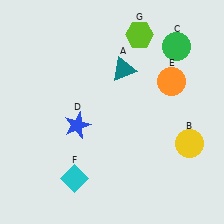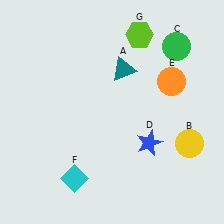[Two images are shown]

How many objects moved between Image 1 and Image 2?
1 object moved between the two images.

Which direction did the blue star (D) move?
The blue star (D) moved right.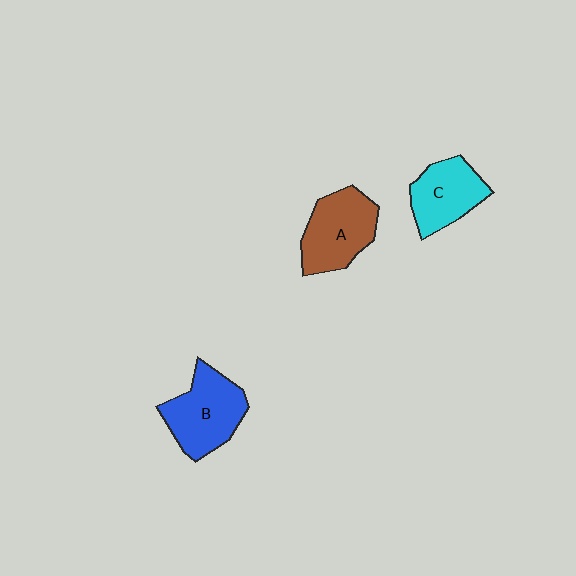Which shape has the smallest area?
Shape C (cyan).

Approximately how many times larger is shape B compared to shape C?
Approximately 1.3 times.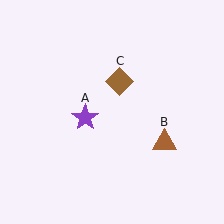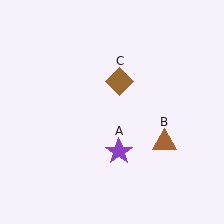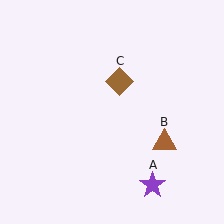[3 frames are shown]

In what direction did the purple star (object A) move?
The purple star (object A) moved down and to the right.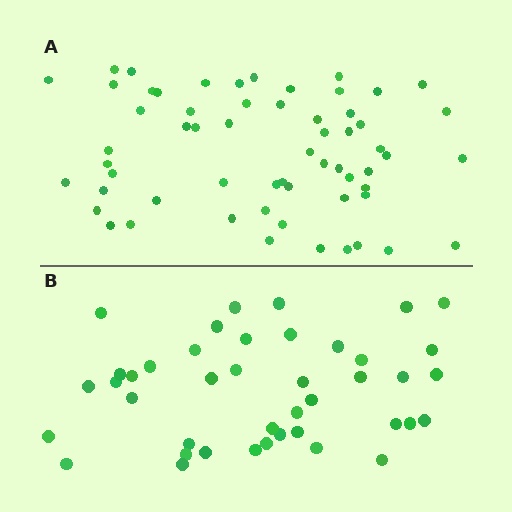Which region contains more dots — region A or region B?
Region A (the top region) has more dots.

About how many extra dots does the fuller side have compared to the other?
Region A has approximately 20 more dots than region B.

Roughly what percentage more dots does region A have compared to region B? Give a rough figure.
About 45% more.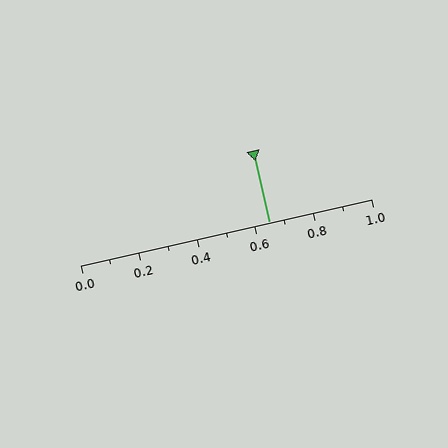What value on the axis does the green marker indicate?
The marker indicates approximately 0.65.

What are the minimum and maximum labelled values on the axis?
The axis runs from 0.0 to 1.0.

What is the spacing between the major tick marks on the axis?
The major ticks are spaced 0.2 apart.